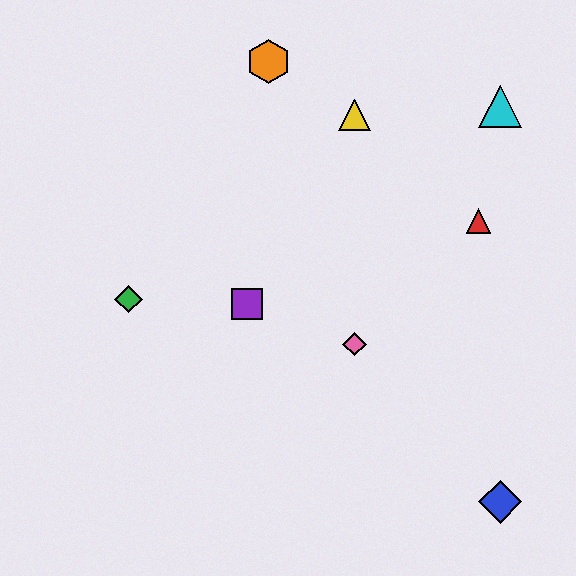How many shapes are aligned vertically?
2 shapes (the yellow triangle, the pink diamond) are aligned vertically.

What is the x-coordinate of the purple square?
The purple square is at x≈247.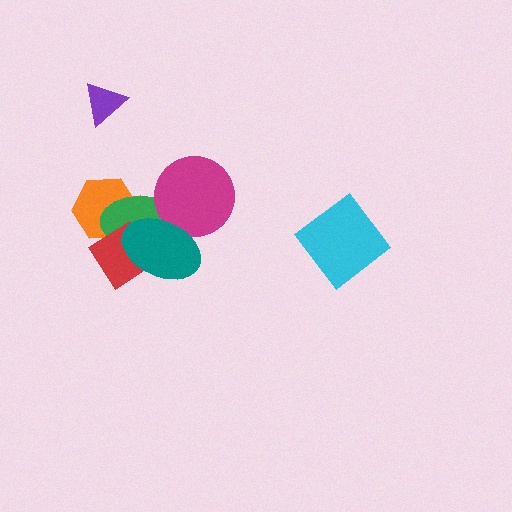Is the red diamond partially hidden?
Yes, it is partially covered by another shape.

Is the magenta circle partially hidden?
Yes, it is partially covered by another shape.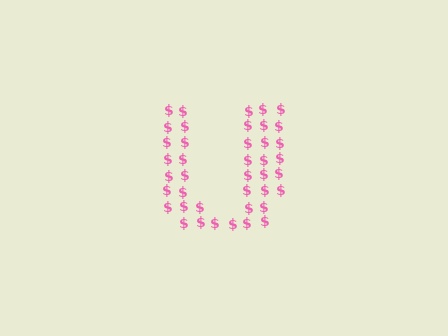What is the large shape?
The large shape is the letter U.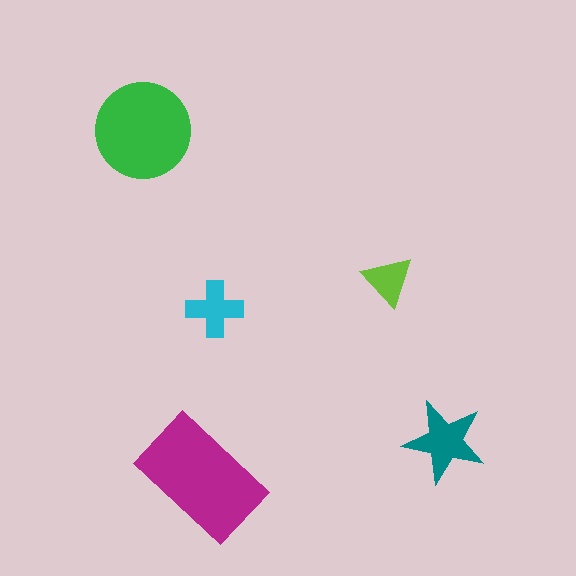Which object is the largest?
The magenta rectangle.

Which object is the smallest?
The lime triangle.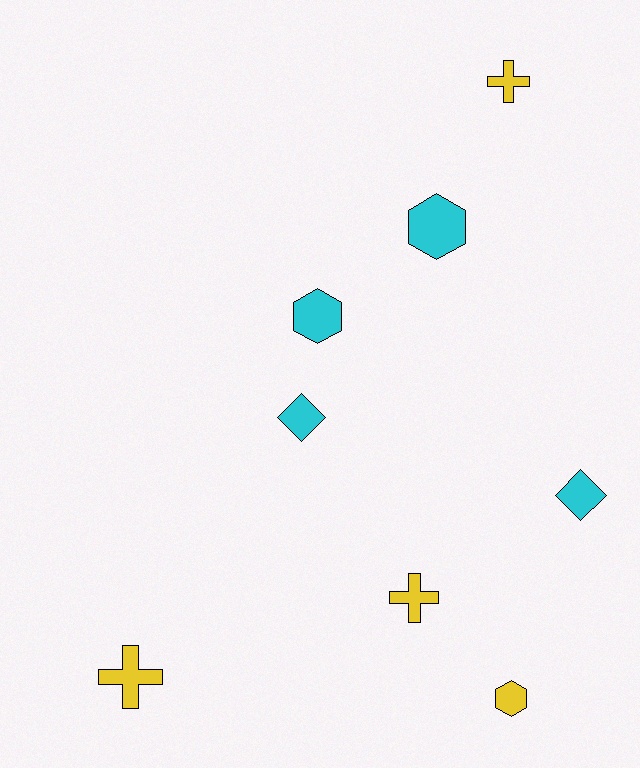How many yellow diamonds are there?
There are no yellow diamonds.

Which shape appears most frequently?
Hexagon, with 3 objects.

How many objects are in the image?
There are 8 objects.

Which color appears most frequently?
Yellow, with 4 objects.